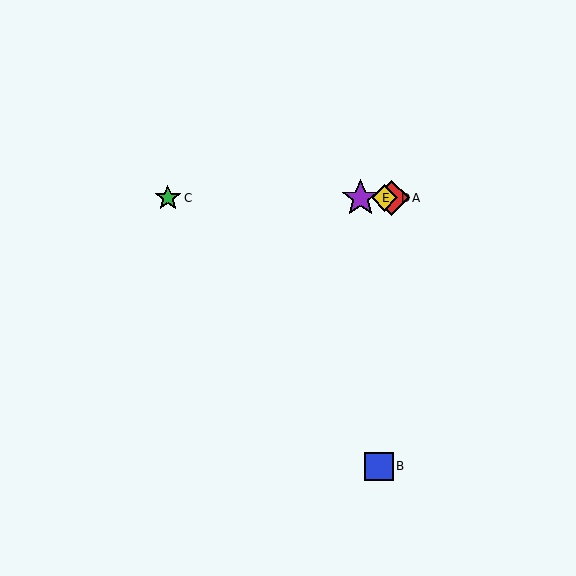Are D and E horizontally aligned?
Yes, both are at y≈198.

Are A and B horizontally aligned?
No, A is at y≈198 and B is at y≈466.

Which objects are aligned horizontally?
Objects A, C, D, E are aligned horizontally.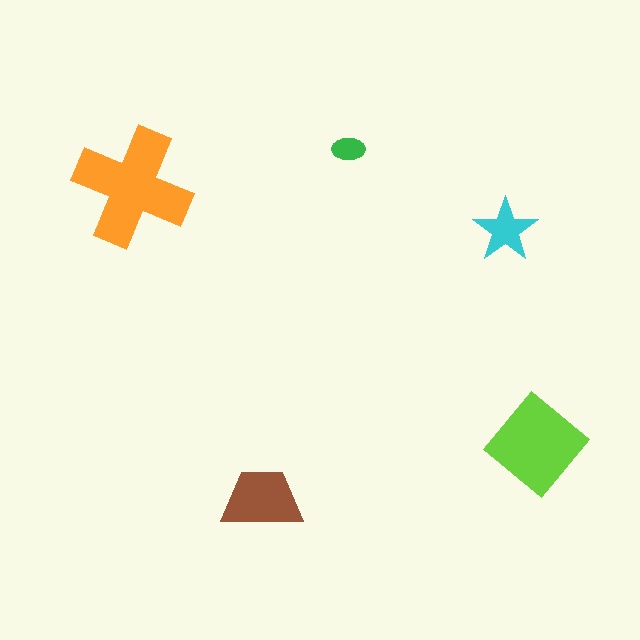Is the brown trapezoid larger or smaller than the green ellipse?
Larger.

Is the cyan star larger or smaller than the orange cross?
Smaller.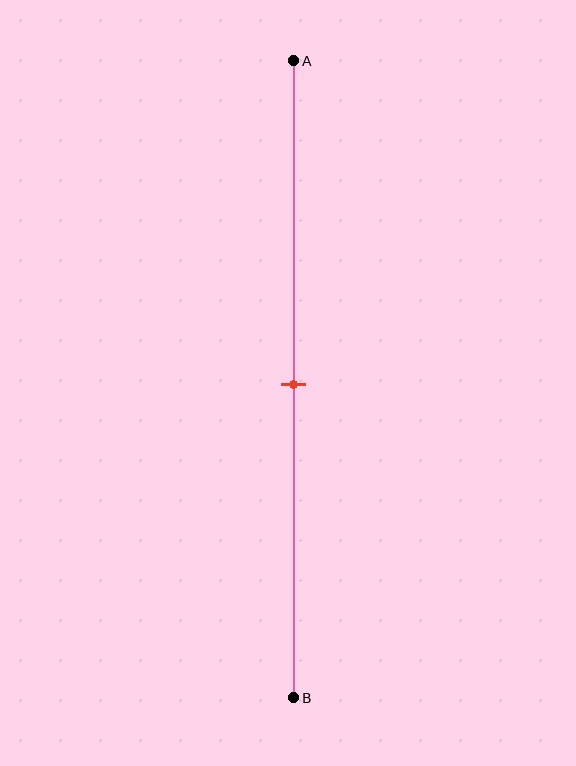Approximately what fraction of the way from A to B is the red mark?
The red mark is approximately 50% of the way from A to B.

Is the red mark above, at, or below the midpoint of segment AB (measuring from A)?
The red mark is approximately at the midpoint of segment AB.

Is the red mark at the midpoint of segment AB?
Yes, the mark is approximately at the midpoint.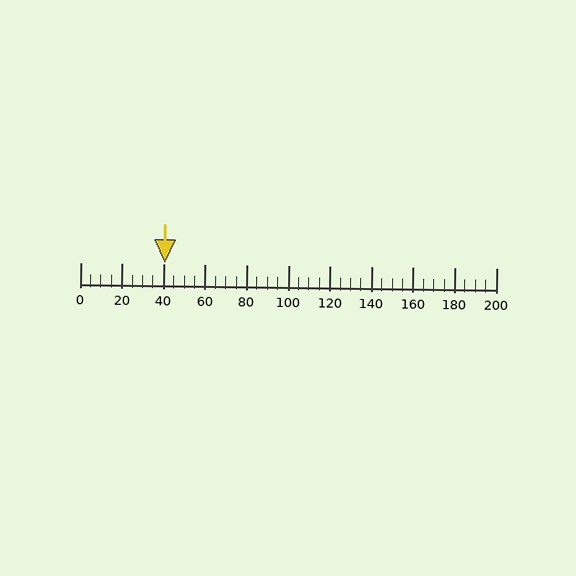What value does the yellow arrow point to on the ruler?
The yellow arrow points to approximately 40.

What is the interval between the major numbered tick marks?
The major tick marks are spaced 20 units apart.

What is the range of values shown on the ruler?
The ruler shows values from 0 to 200.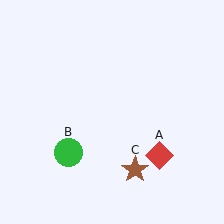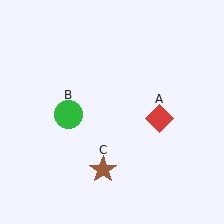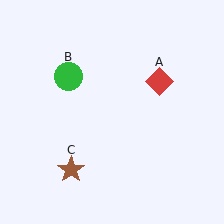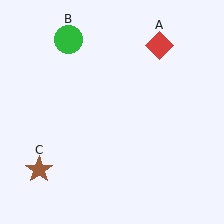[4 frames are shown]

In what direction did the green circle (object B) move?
The green circle (object B) moved up.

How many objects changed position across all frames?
3 objects changed position: red diamond (object A), green circle (object B), brown star (object C).